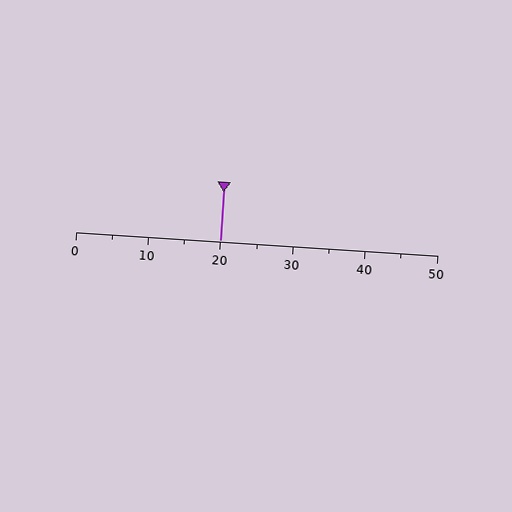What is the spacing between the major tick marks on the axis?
The major ticks are spaced 10 apart.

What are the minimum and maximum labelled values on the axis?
The axis runs from 0 to 50.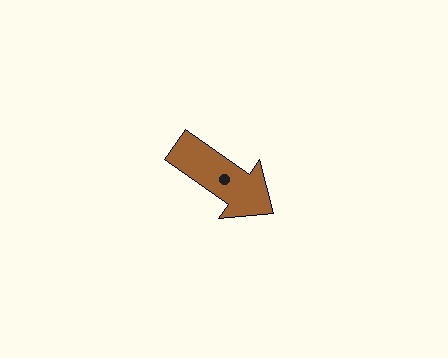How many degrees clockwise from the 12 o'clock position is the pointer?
Approximately 125 degrees.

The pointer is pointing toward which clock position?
Roughly 4 o'clock.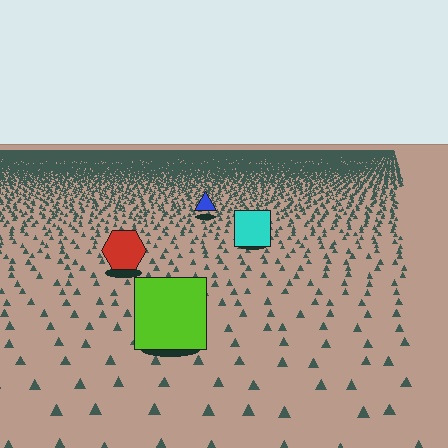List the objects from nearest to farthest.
From nearest to farthest: the lime square, the red hexagon, the cyan square, the blue triangle.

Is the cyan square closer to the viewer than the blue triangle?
Yes. The cyan square is closer — you can tell from the texture gradient: the ground texture is coarser near it.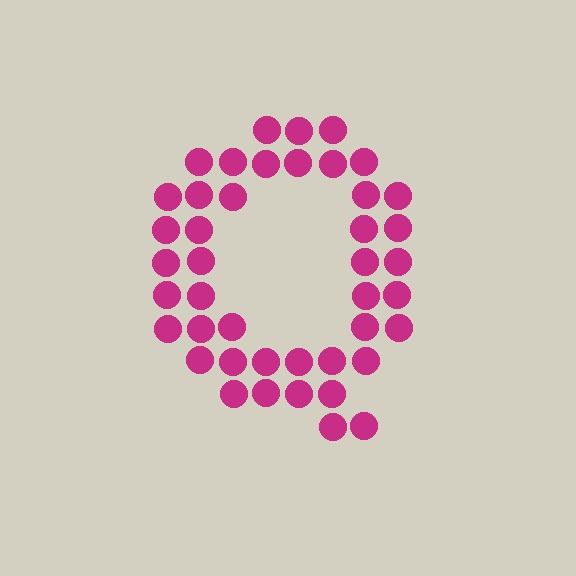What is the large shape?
The large shape is the letter Q.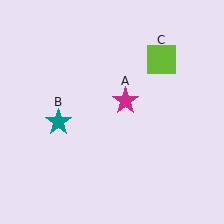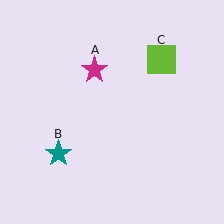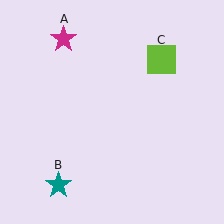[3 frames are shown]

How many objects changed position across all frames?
2 objects changed position: magenta star (object A), teal star (object B).